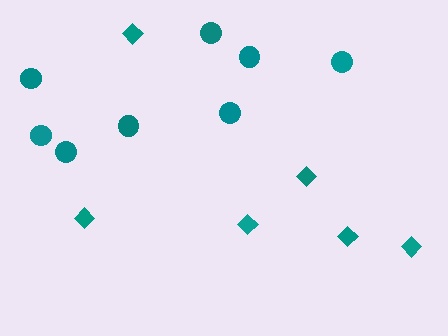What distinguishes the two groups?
There are 2 groups: one group of diamonds (6) and one group of circles (8).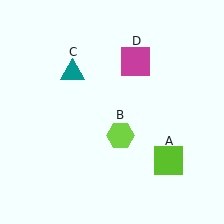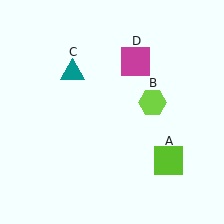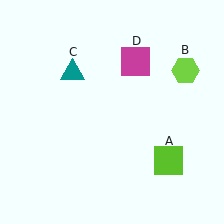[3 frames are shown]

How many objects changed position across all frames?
1 object changed position: lime hexagon (object B).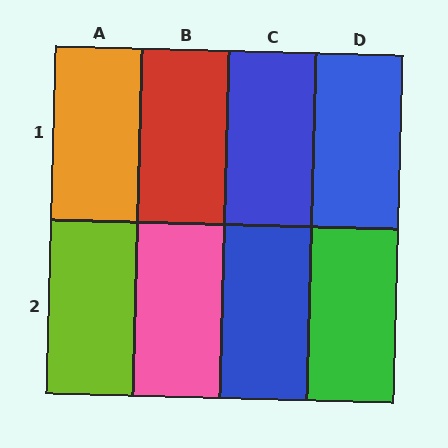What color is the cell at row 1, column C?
Blue.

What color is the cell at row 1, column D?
Blue.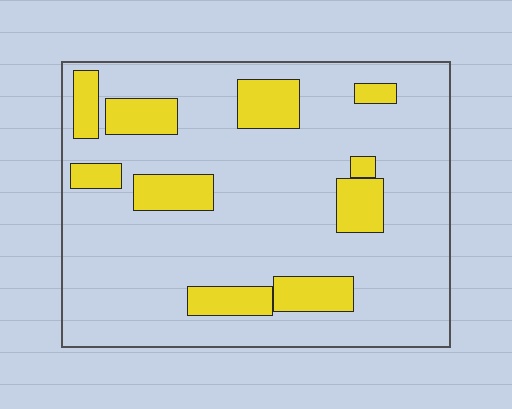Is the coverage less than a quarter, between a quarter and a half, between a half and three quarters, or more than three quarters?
Less than a quarter.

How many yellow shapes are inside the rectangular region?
10.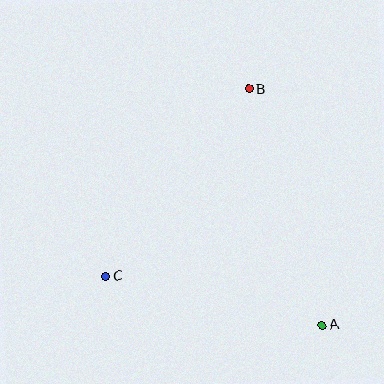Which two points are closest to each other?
Points A and C are closest to each other.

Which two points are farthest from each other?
Points A and B are farthest from each other.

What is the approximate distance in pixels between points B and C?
The distance between B and C is approximately 236 pixels.